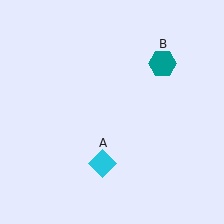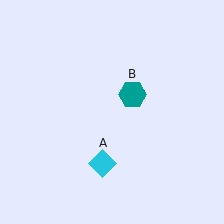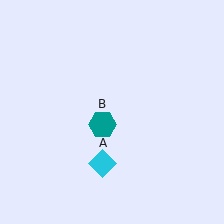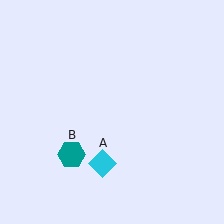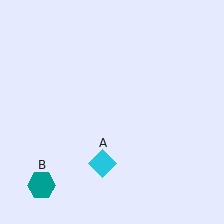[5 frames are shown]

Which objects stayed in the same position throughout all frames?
Cyan diamond (object A) remained stationary.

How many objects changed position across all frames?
1 object changed position: teal hexagon (object B).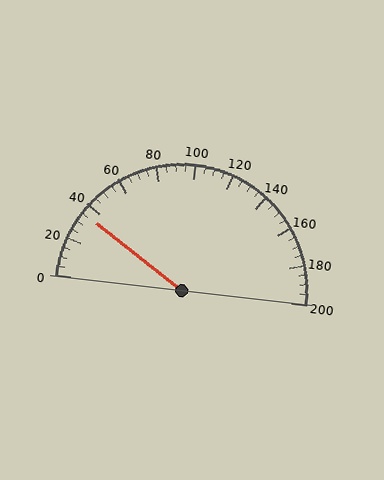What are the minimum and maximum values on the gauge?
The gauge ranges from 0 to 200.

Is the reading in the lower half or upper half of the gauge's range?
The reading is in the lower half of the range (0 to 200).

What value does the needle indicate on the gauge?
The needle indicates approximately 35.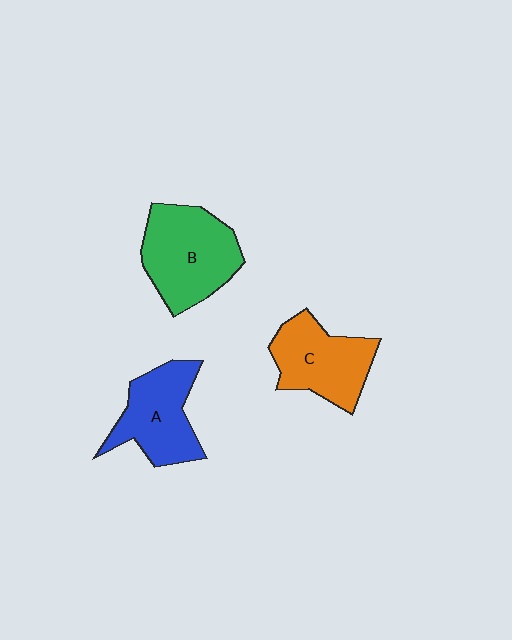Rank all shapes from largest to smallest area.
From largest to smallest: B (green), C (orange), A (blue).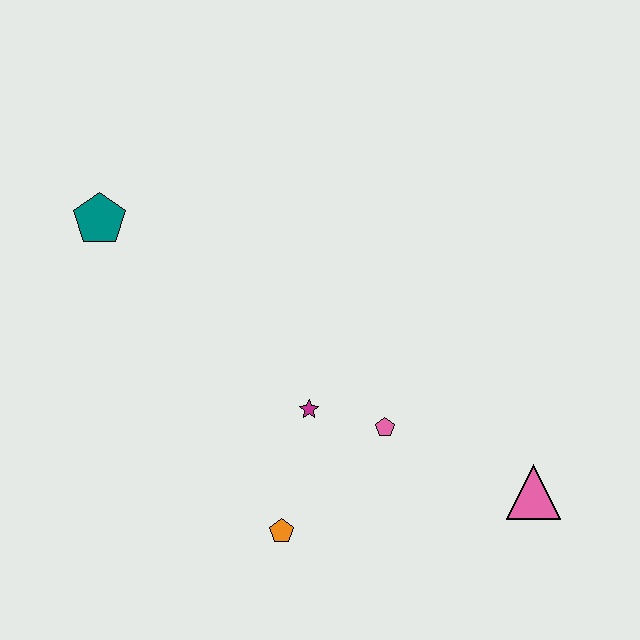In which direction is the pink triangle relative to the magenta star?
The pink triangle is to the right of the magenta star.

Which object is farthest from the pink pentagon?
The teal pentagon is farthest from the pink pentagon.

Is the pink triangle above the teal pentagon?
No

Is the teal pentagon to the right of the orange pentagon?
No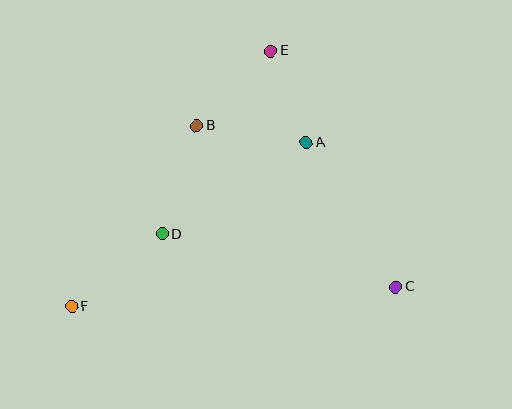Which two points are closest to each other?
Points A and E are closest to each other.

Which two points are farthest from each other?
Points C and F are farthest from each other.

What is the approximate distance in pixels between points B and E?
The distance between B and E is approximately 105 pixels.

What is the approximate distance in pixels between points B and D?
The distance between B and D is approximately 114 pixels.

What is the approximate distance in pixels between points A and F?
The distance between A and F is approximately 286 pixels.